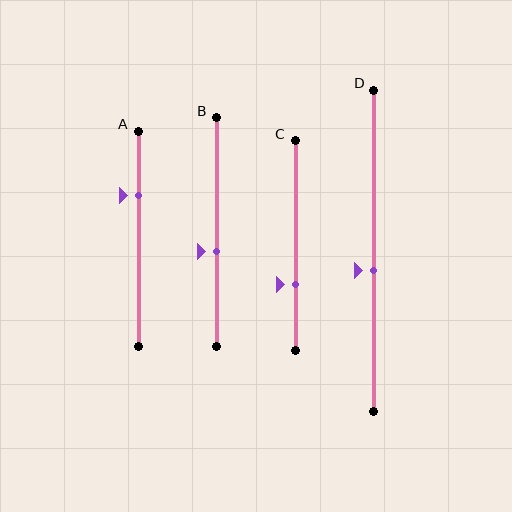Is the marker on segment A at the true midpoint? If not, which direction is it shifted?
No, the marker on segment A is shifted upward by about 20% of the segment length.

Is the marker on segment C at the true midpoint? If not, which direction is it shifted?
No, the marker on segment C is shifted downward by about 19% of the segment length.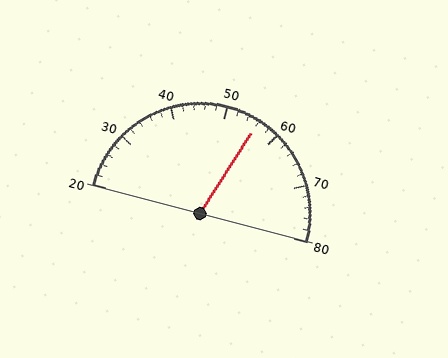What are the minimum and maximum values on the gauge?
The gauge ranges from 20 to 80.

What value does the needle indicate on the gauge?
The needle indicates approximately 56.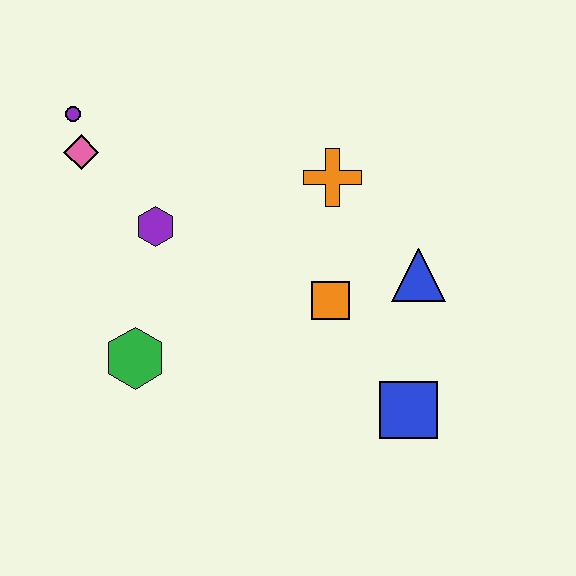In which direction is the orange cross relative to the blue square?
The orange cross is above the blue square.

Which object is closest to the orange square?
The blue triangle is closest to the orange square.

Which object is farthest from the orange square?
The purple circle is farthest from the orange square.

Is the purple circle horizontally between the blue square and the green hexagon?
No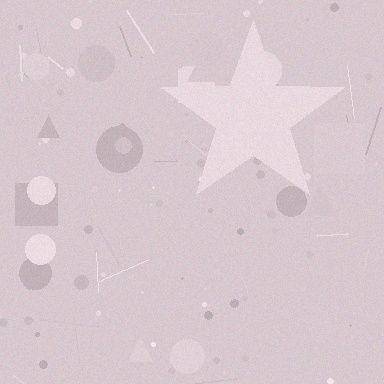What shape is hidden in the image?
A star is hidden in the image.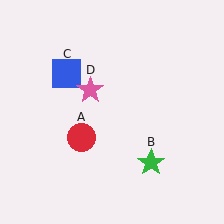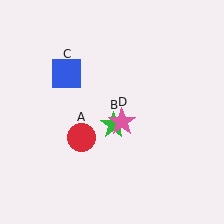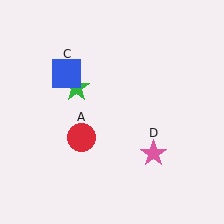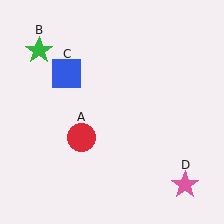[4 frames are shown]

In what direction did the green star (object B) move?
The green star (object B) moved up and to the left.